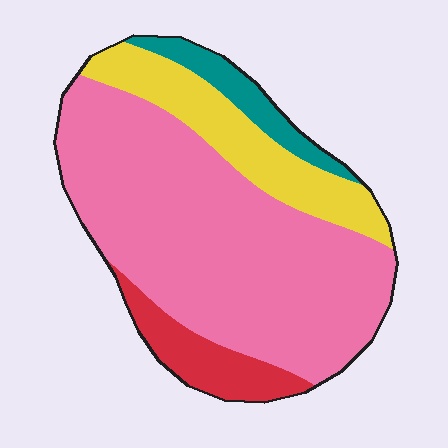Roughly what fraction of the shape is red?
Red takes up about one tenth (1/10) of the shape.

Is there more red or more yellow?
Yellow.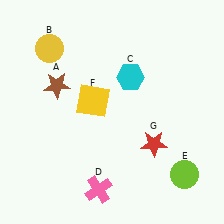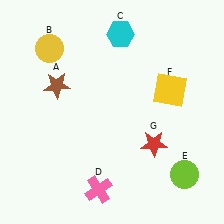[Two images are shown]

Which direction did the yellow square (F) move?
The yellow square (F) moved right.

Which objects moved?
The objects that moved are: the cyan hexagon (C), the yellow square (F).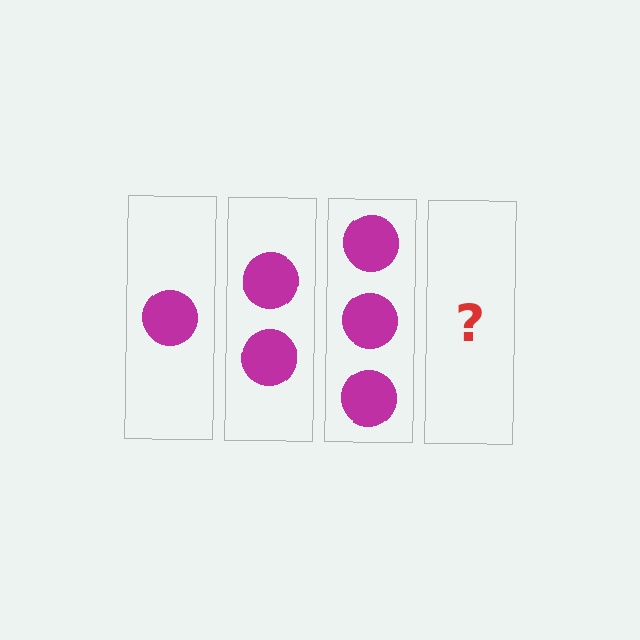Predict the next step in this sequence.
The next step is 4 circles.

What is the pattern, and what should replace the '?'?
The pattern is that each step adds one more circle. The '?' should be 4 circles.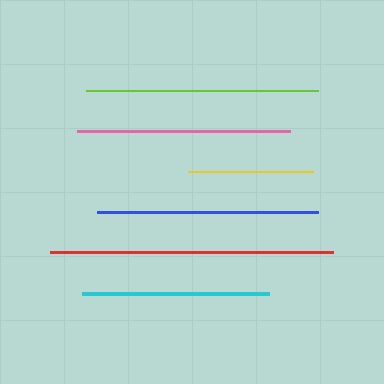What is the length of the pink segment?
The pink segment is approximately 213 pixels long.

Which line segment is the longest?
The red line is the longest at approximately 283 pixels.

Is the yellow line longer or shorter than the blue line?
The blue line is longer than the yellow line.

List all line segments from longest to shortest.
From longest to shortest: red, lime, blue, pink, cyan, yellow.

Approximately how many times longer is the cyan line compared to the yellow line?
The cyan line is approximately 1.5 times the length of the yellow line.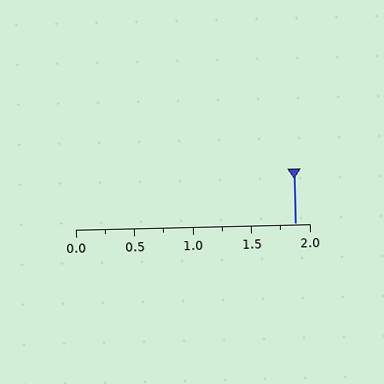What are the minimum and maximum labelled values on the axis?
The axis runs from 0.0 to 2.0.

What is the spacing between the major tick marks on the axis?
The major ticks are spaced 0.5 apart.